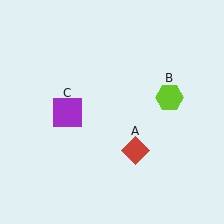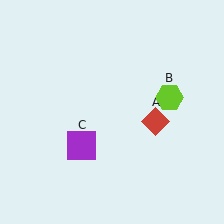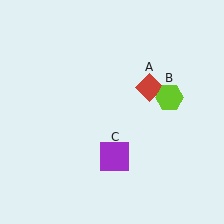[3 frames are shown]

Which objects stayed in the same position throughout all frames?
Lime hexagon (object B) remained stationary.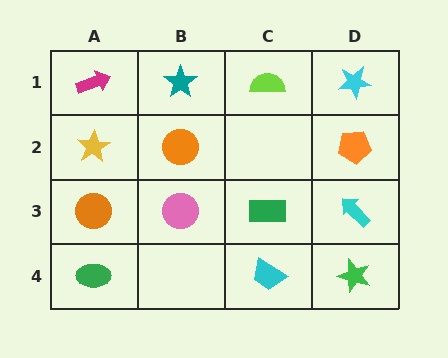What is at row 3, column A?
An orange circle.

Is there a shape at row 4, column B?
No, that cell is empty.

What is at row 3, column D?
A cyan arrow.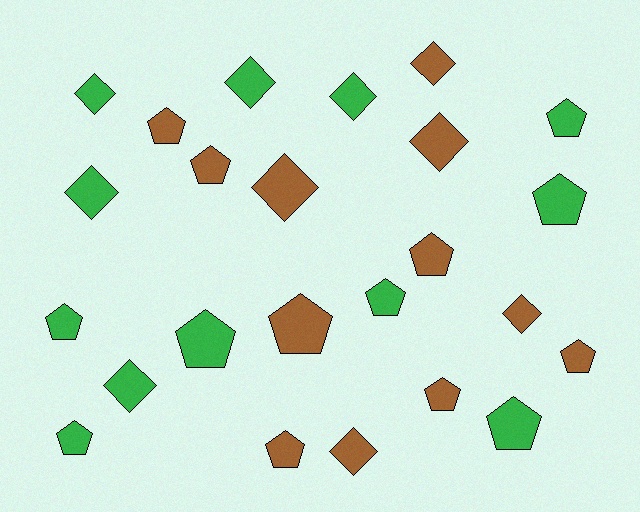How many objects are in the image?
There are 24 objects.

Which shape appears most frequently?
Pentagon, with 14 objects.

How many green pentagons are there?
There are 7 green pentagons.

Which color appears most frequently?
Brown, with 12 objects.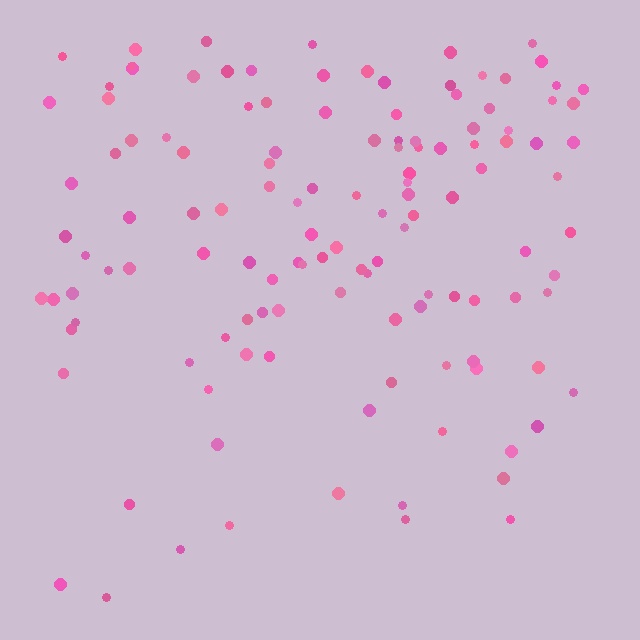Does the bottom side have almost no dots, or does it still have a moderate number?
Still a moderate number, just noticeably fewer than the top.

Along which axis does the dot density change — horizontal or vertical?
Vertical.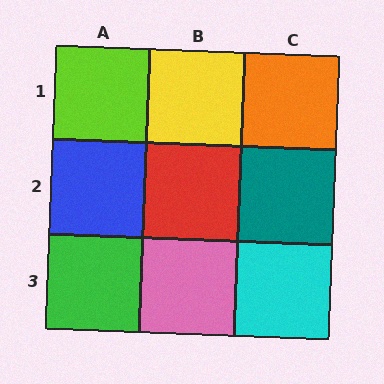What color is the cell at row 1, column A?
Lime.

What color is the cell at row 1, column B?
Yellow.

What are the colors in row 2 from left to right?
Blue, red, teal.